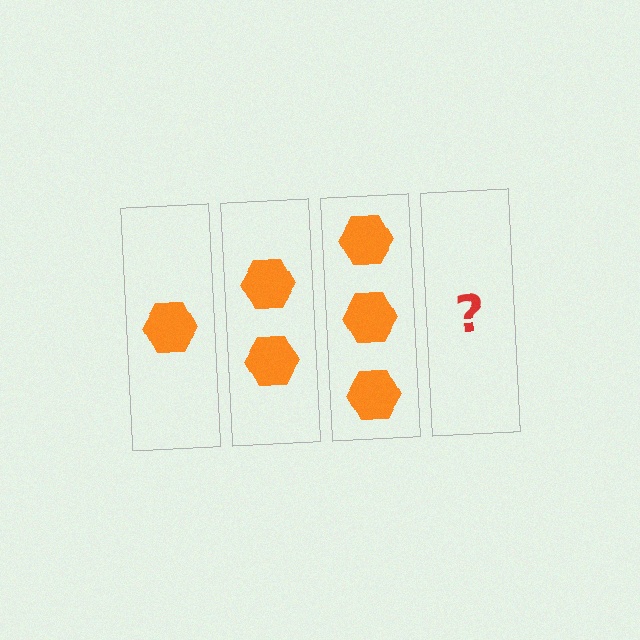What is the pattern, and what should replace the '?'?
The pattern is that each step adds one more hexagon. The '?' should be 4 hexagons.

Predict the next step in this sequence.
The next step is 4 hexagons.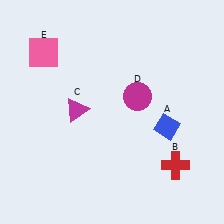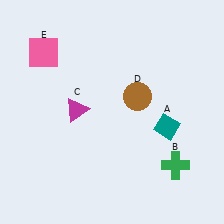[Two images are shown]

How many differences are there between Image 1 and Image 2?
There are 3 differences between the two images.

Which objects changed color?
A changed from blue to teal. B changed from red to green. D changed from magenta to brown.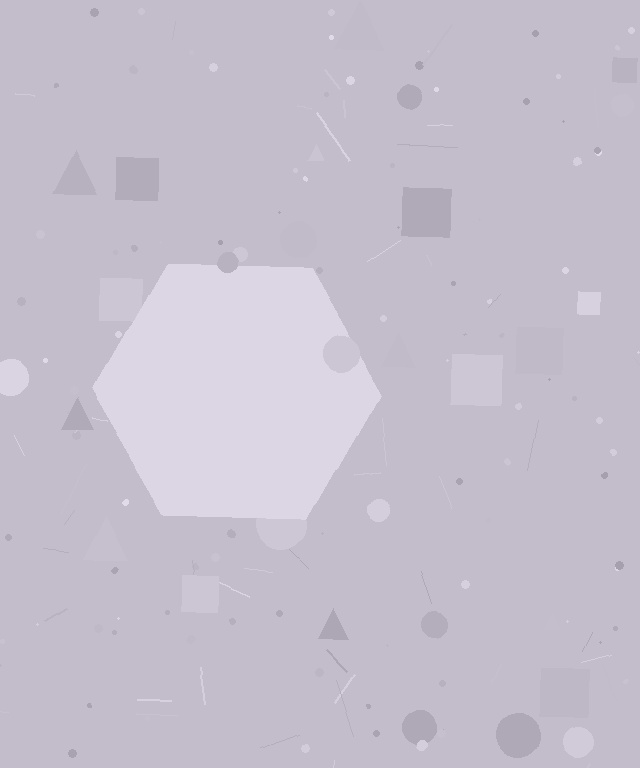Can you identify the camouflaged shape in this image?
The camouflaged shape is a hexagon.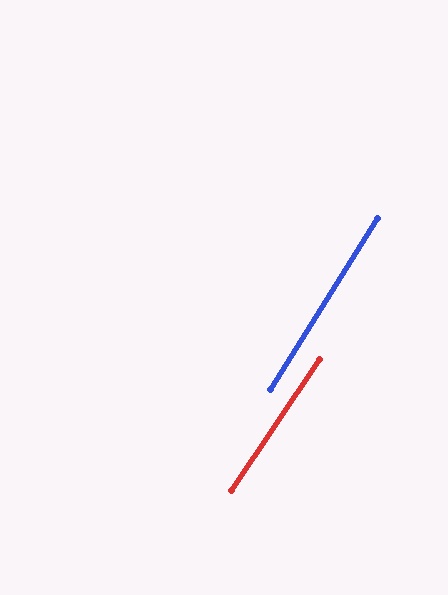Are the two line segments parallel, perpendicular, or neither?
Parallel — their directions differ by only 1.8°.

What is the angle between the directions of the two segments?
Approximately 2 degrees.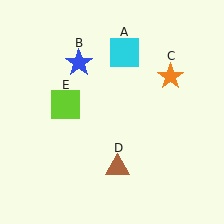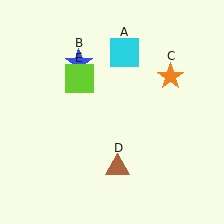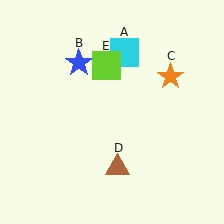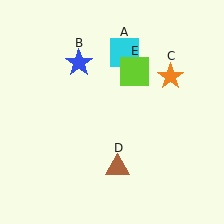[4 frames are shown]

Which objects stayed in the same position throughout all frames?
Cyan square (object A) and blue star (object B) and orange star (object C) and brown triangle (object D) remained stationary.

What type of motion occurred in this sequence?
The lime square (object E) rotated clockwise around the center of the scene.